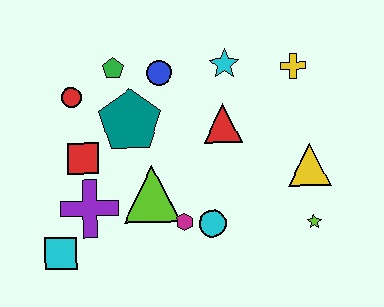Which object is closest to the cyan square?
The purple cross is closest to the cyan square.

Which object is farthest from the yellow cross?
The cyan square is farthest from the yellow cross.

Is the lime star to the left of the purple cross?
No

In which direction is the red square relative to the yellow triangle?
The red square is to the left of the yellow triangle.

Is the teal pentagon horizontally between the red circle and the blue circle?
Yes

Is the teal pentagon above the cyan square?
Yes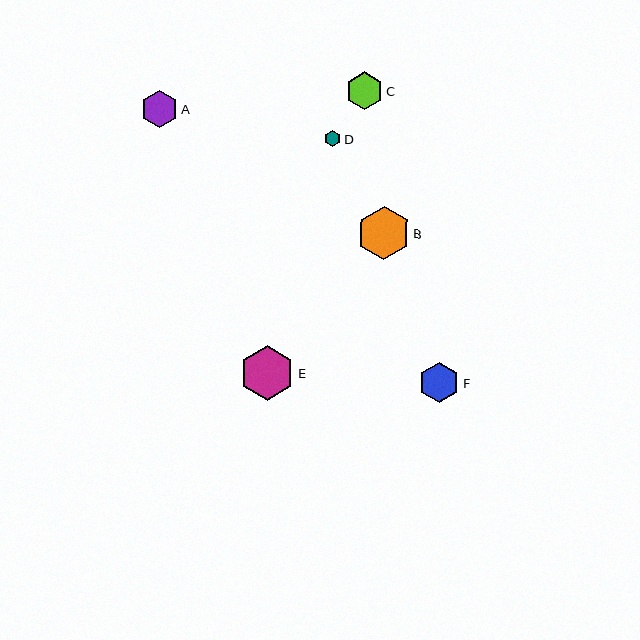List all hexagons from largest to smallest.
From largest to smallest: E, B, F, C, A, D.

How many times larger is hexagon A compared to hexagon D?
Hexagon A is approximately 2.3 times the size of hexagon D.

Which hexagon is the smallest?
Hexagon D is the smallest with a size of approximately 16 pixels.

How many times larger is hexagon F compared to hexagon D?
Hexagon F is approximately 2.5 times the size of hexagon D.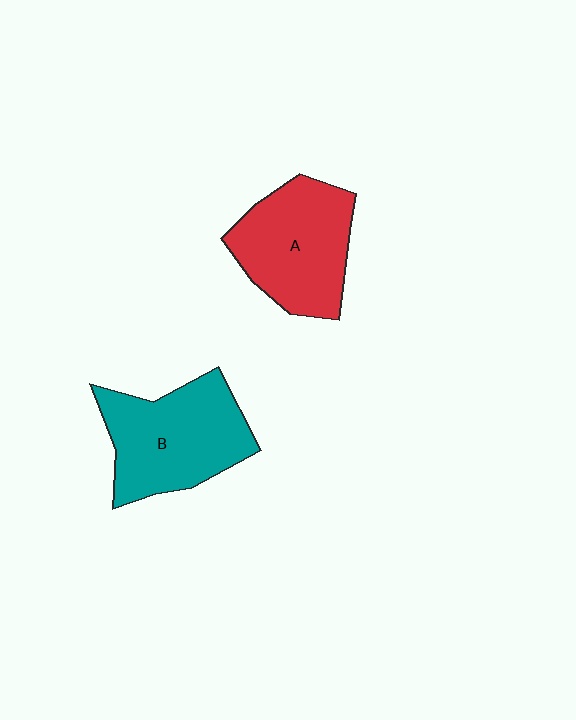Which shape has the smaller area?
Shape A (red).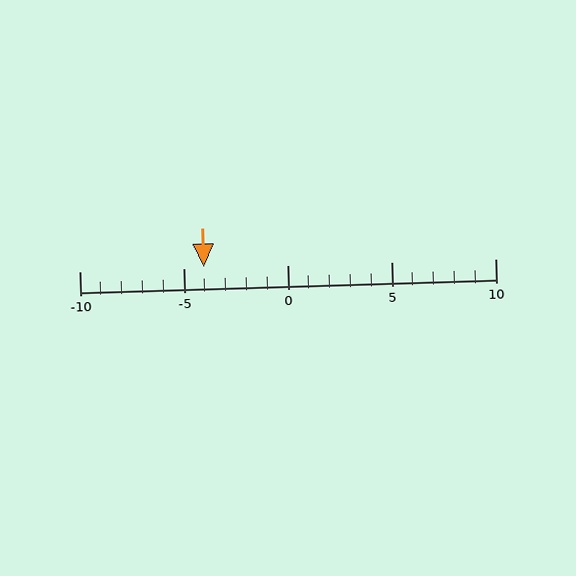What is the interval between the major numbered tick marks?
The major tick marks are spaced 5 units apart.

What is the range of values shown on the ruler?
The ruler shows values from -10 to 10.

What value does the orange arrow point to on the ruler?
The orange arrow points to approximately -4.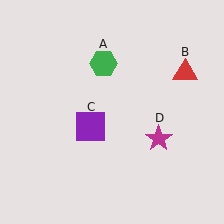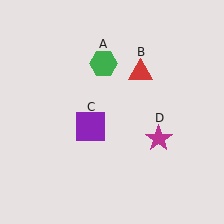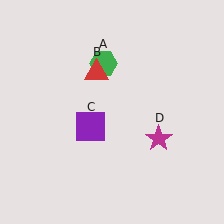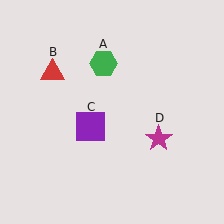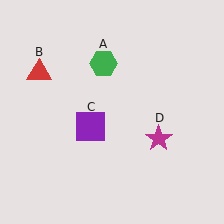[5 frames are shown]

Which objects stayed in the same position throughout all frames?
Green hexagon (object A) and purple square (object C) and magenta star (object D) remained stationary.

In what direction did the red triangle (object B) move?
The red triangle (object B) moved left.